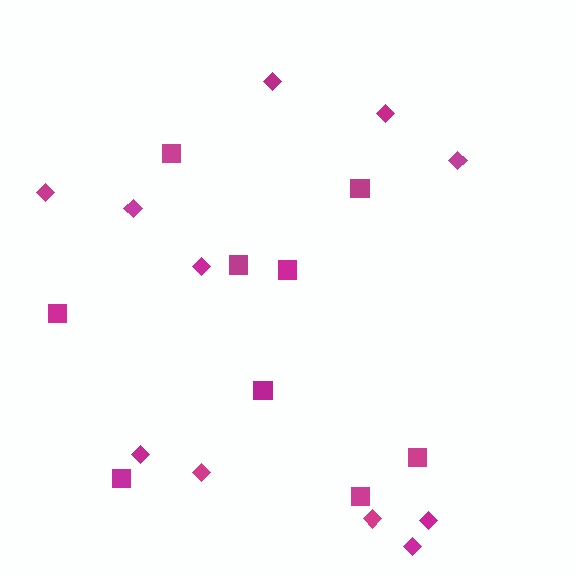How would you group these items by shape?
There are 2 groups: one group of diamonds (11) and one group of squares (9).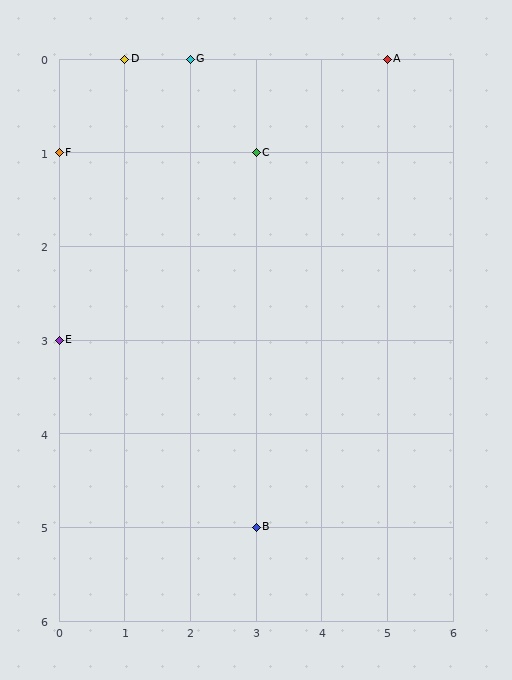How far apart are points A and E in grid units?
Points A and E are 5 columns and 3 rows apart (about 5.8 grid units diagonally).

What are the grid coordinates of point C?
Point C is at grid coordinates (3, 1).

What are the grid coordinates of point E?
Point E is at grid coordinates (0, 3).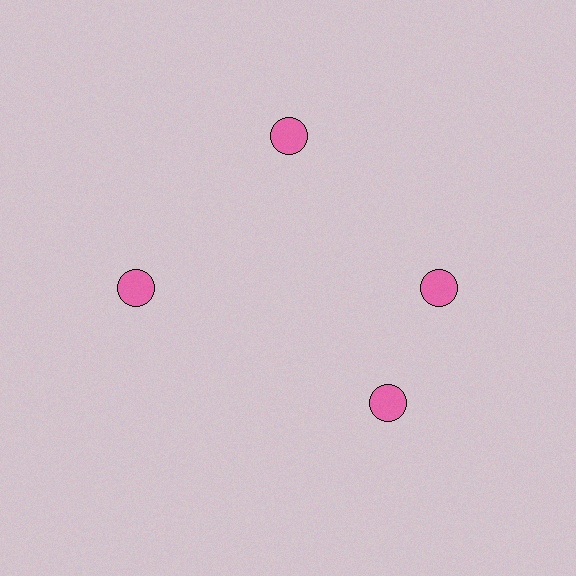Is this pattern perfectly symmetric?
No. The 4 pink circles are arranged in a ring, but one element near the 6 o'clock position is rotated out of alignment along the ring, breaking the 4-fold rotational symmetry.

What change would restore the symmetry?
The symmetry would be restored by rotating it back into even spacing with its neighbors so that all 4 circles sit at equal angles and equal distance from the center.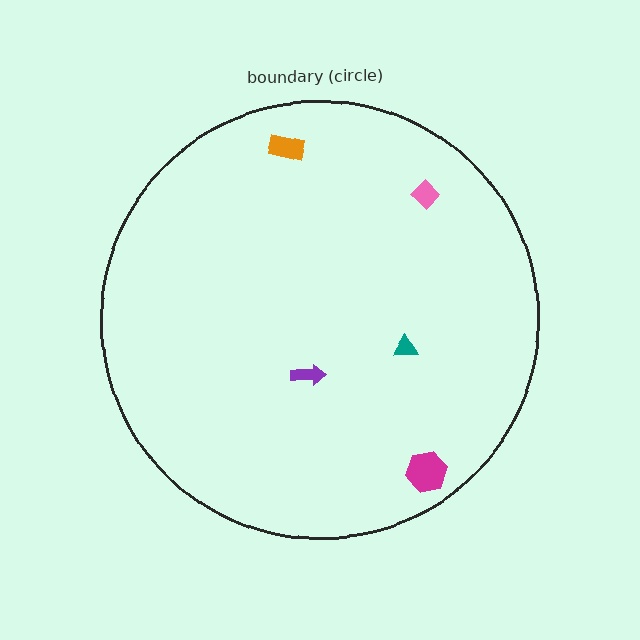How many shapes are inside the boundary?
5 inside, 0 outside.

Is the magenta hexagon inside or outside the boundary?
Inside.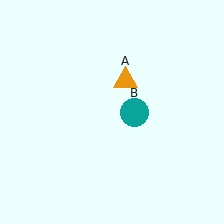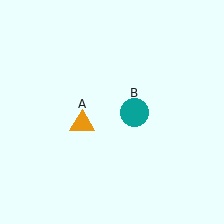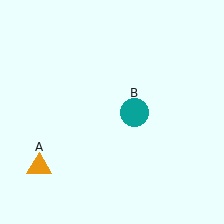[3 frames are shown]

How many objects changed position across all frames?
1 object changed position: orange triangle (object A).